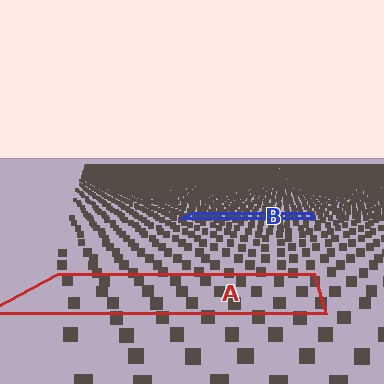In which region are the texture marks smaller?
The texture marks are smaller in region B, because it is farther away.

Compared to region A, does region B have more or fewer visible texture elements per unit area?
Region B has more texture elements per unit area — they are packed more densely because it is farther away.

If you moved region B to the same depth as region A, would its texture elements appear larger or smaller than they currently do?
They would appear larger. At a closer depth, the same texture elements are projected at a bigger on-screen size.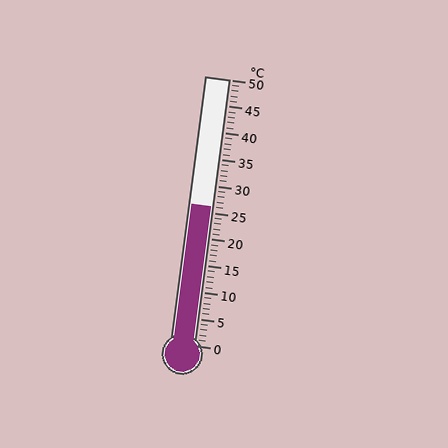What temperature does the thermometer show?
The thermometer shows approximately 26°C.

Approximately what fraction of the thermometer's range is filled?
The thermometer is filled to approximately 50% of its range.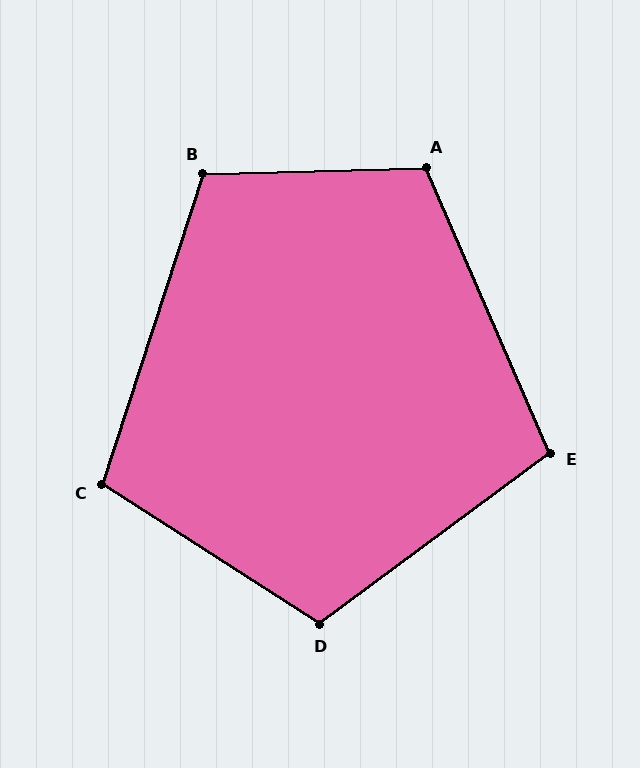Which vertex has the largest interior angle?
A, at approximately 112 degrees.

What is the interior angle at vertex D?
Approximately 111 degrees (obtuse).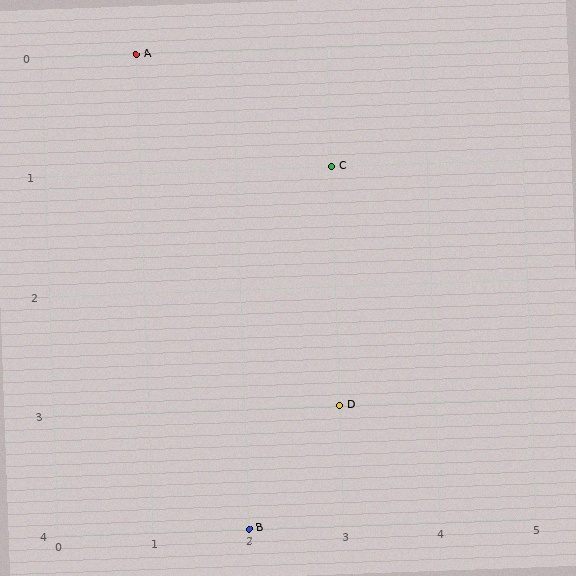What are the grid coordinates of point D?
Point D is at grid coordinates (3, 3).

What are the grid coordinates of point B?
Point B is at grid coordinates (2, 4).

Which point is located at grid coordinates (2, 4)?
Point B is at (2, 4).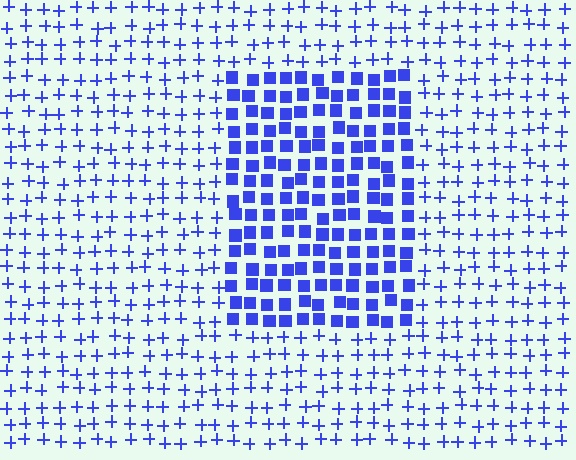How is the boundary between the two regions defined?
The boundary is defined by a change in element shape: squares inside vs. plus signs outside. All elements share the same color and spacing.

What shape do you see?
I see a rectangle.